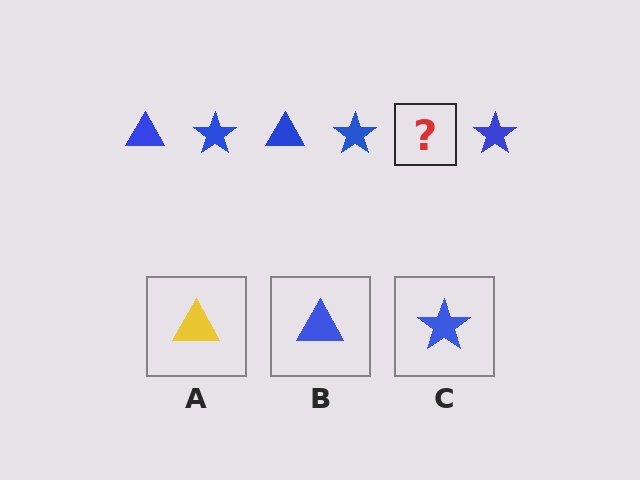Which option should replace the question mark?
Option B.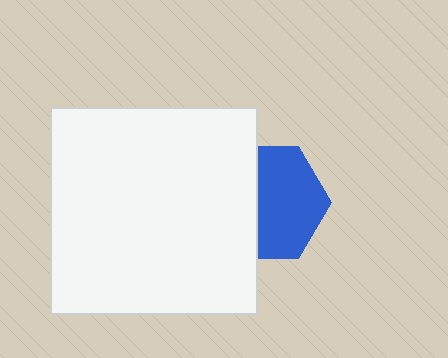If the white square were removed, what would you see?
You would see the complete blue hexagon.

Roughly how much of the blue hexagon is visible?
About half of it is visible (roughly 59%).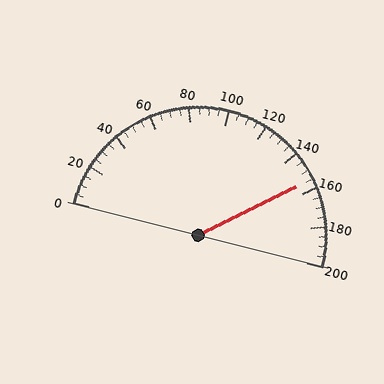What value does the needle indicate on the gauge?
The needle indicates approximately 155.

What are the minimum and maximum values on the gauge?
The gauge ranges from 0 to 200.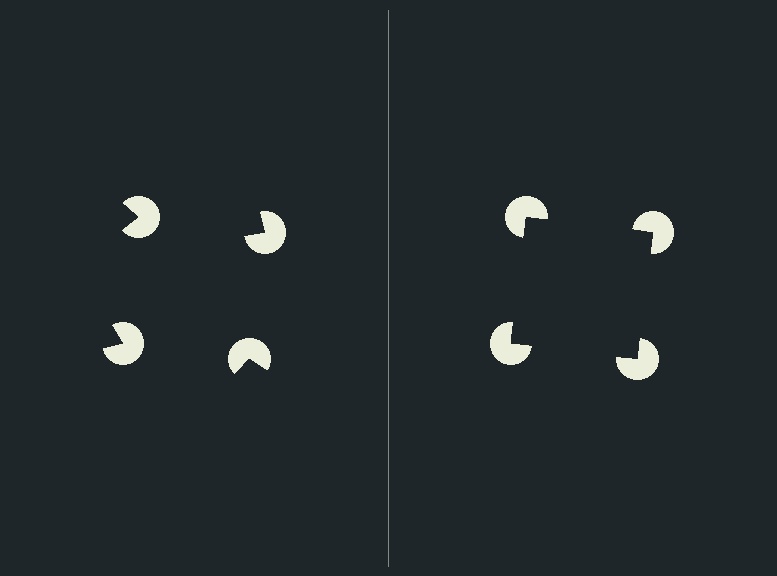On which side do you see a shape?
An illusory square appears on the right side. On the left side the wedge cuts are rotated, so no coherent shape forms.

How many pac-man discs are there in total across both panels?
8 — 4 on each side.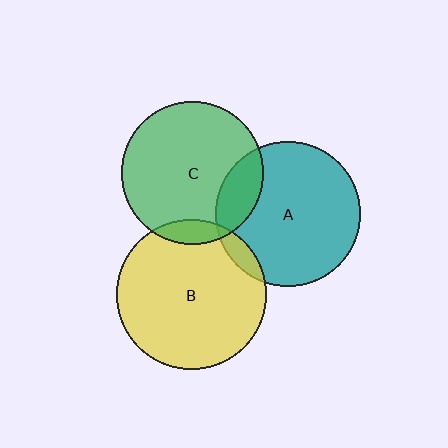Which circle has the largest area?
Circle B (yellow).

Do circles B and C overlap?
Yes.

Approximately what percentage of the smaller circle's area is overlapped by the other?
Approximately 10%.